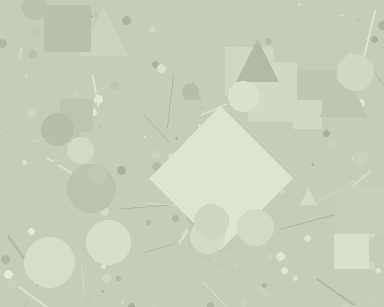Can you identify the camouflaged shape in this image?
The camouflaged shape is a diamond.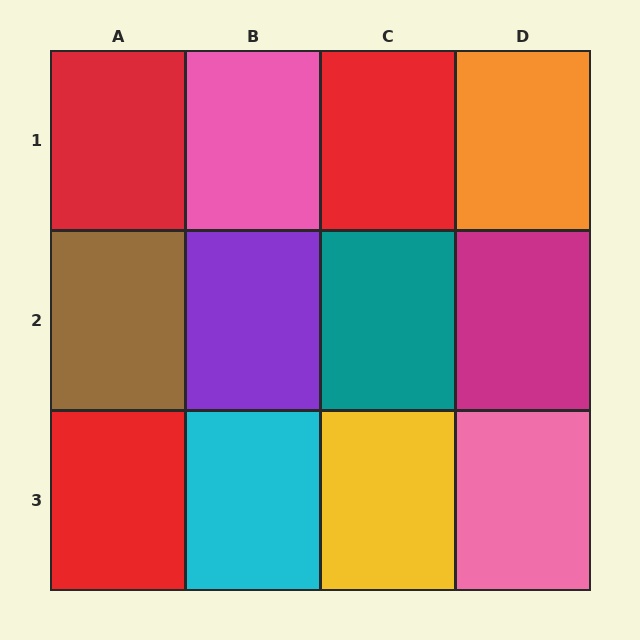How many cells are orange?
1 cell is orange.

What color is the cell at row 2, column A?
Brown.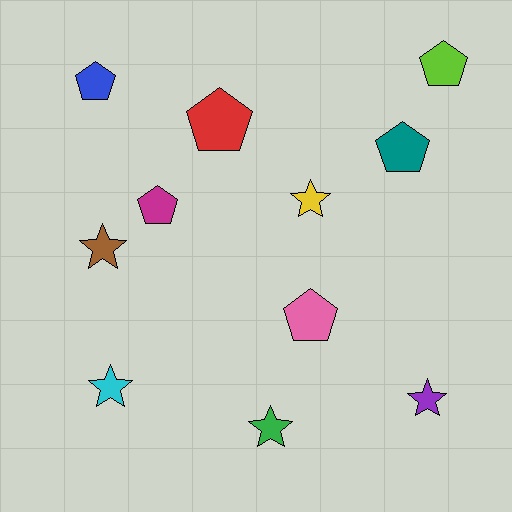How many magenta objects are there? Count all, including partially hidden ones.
There is 1 magenta object.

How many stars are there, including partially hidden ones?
There are 5 stars.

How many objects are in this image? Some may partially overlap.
There are 11 objects.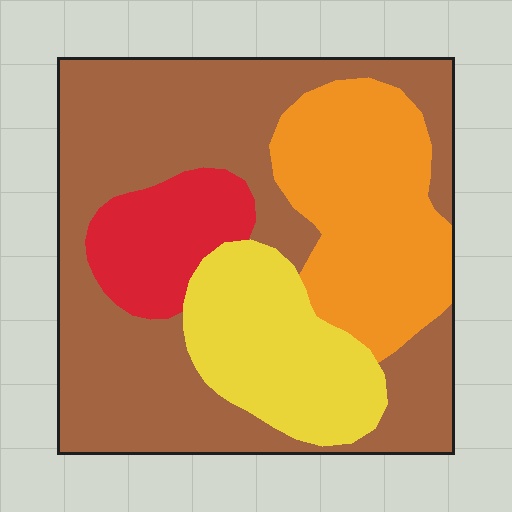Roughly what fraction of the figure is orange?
Orange takes up less than a quarter of the figure.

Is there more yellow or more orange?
Orange.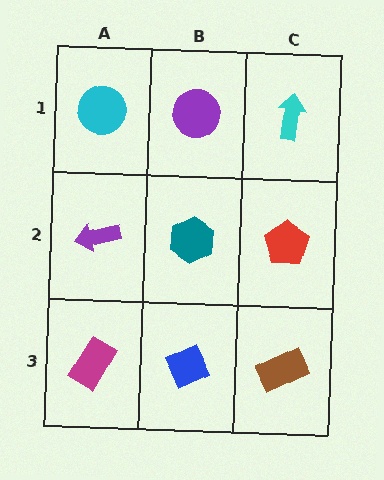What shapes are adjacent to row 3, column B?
A teal hexagon (row 2, column B), a magenta rectangle (row 3, column A), a brown rectangle (row 3, column C).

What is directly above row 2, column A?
A cyan circle.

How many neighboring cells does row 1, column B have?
3.